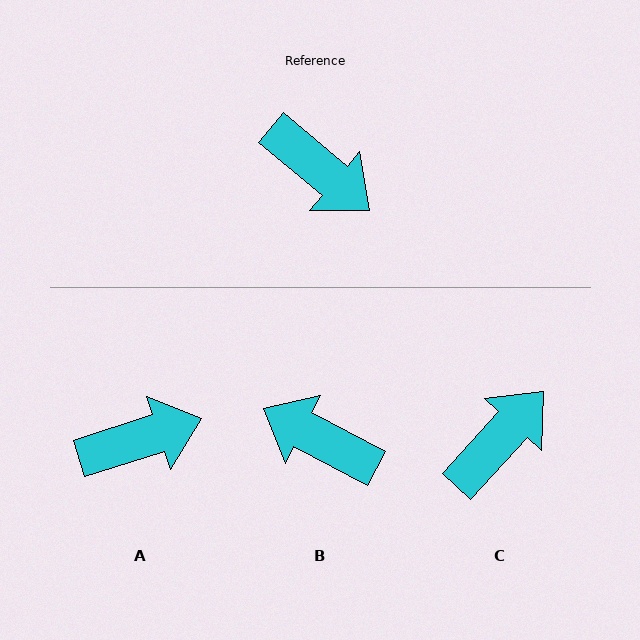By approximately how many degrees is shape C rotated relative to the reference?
Approximately 88 degrees counter-clockwise.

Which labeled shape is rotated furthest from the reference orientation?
B, about 168 degrees away.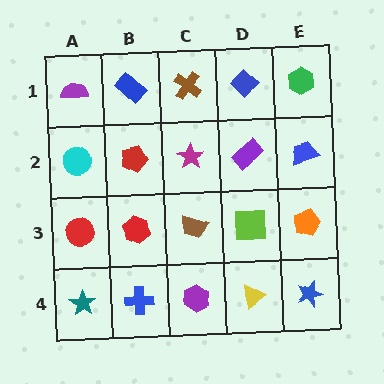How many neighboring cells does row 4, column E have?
2.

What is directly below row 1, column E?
A blue trapezoid.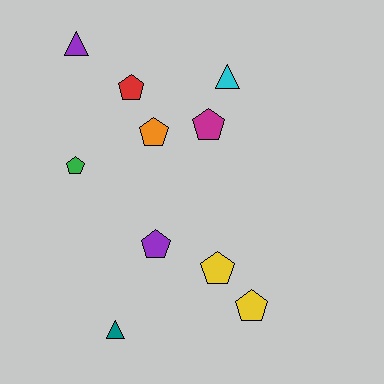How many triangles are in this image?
There are 3 triangles.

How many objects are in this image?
There are 10 objects.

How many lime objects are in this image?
There are no lime objects.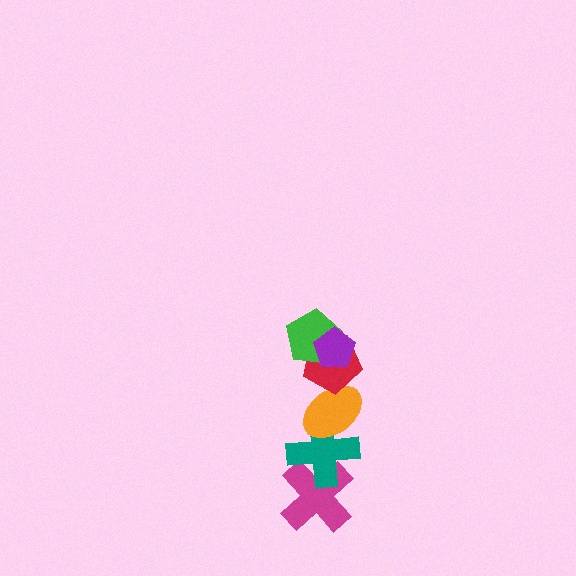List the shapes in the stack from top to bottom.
From top to bottom: the purple pentagon, the green pentagon, the red pentagon, the orange ellipse, the teal cross, the magenta cross.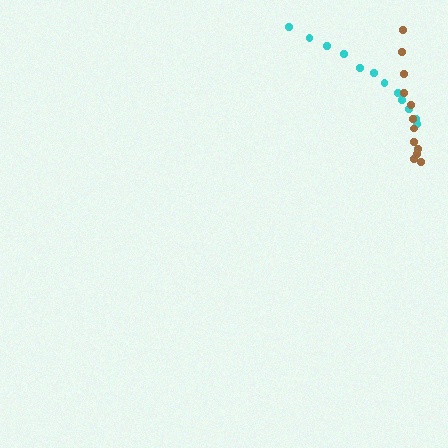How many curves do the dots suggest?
There are 2 distinct paths.